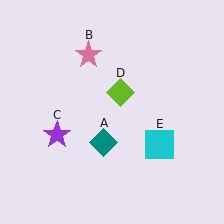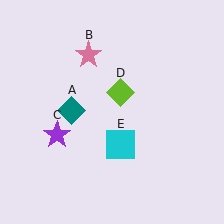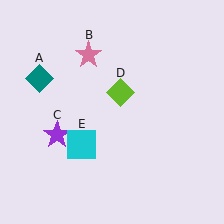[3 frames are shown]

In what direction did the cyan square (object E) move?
The cyan square (object E) moved left.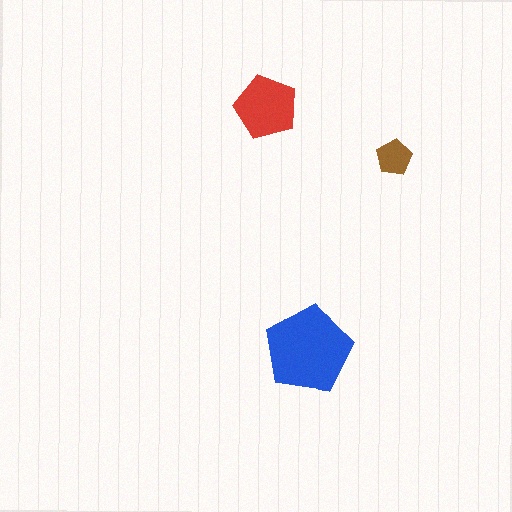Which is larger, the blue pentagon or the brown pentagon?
The blue one.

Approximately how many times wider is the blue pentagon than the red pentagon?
About 1.5 times wider.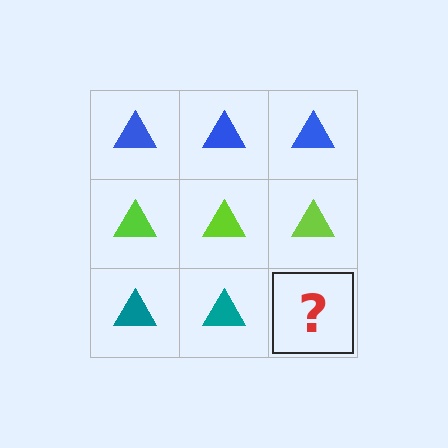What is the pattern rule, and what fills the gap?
The rule is that each row has a consistent color. The gap should be filled with a teal triangle.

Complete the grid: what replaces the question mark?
The question mark should be replaced with a teal triangle.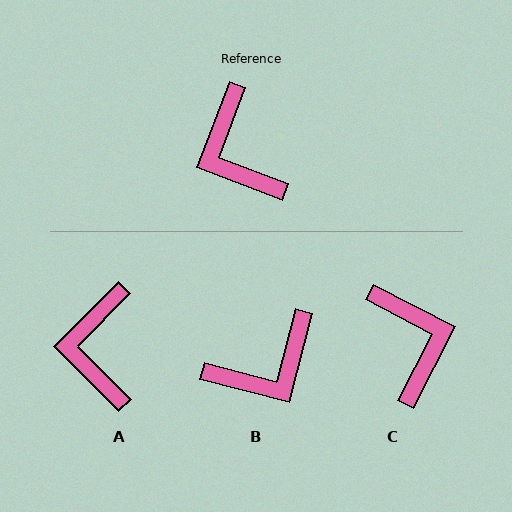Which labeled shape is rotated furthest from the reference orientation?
C, about 173 degrees away.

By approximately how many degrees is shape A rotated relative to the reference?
Approximately 24 degrees clockwise.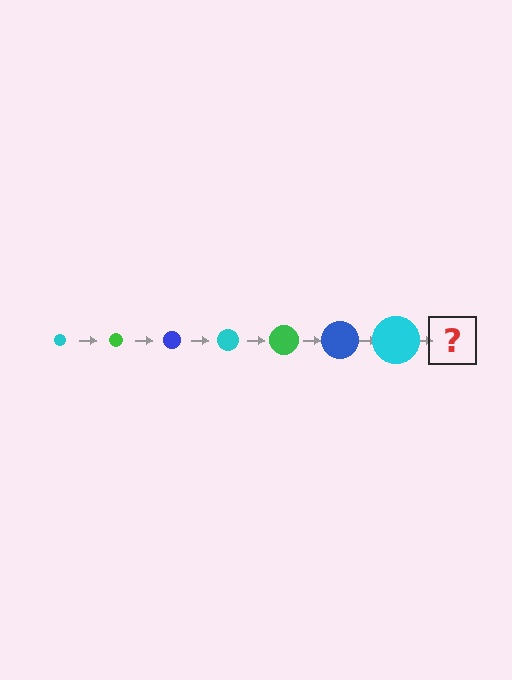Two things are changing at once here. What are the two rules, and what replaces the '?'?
The two rules are that the circle grows larger each step and the color cycles through cyan, green, and blue. The '?' should be a green circle, larger than the previous one.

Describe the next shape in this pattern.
It should be a green circle, larger than the previous one.